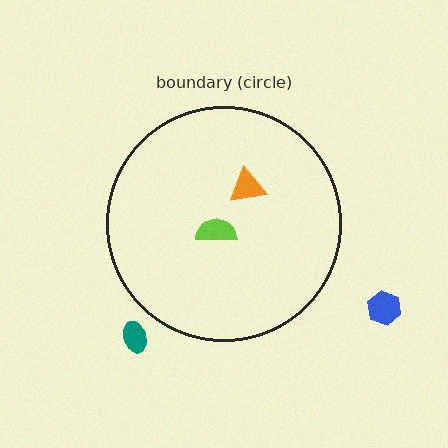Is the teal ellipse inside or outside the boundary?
Outside.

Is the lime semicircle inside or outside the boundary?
Inside.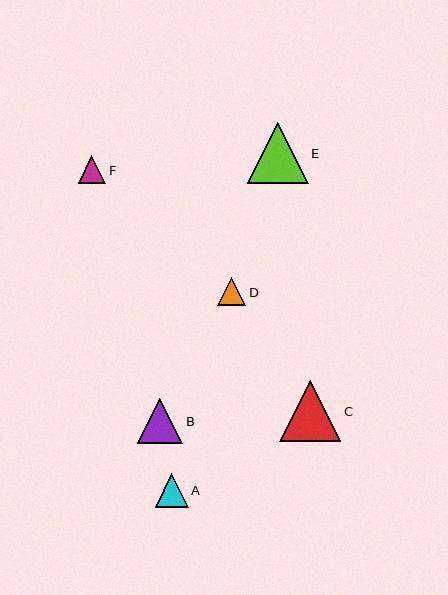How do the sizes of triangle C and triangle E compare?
Triangle C and triangle E are approximately the same size.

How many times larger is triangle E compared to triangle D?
Triangle E is approximately 2.2 times the size of triangle D.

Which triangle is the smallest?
Triangle F is the smallest with a size of approximately 27 pixels.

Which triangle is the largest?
Triangle C is the largest with a size of approximately 61 pixels.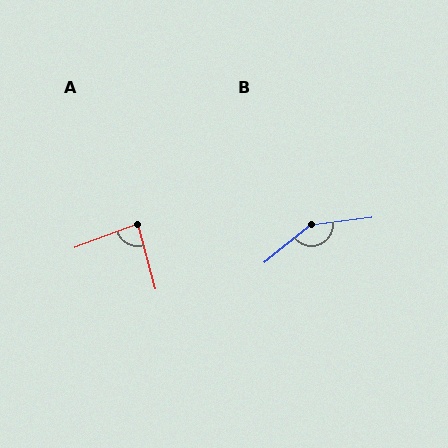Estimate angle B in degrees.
Approximately 149 degrees.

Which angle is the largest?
B, at approximately 149 degrees.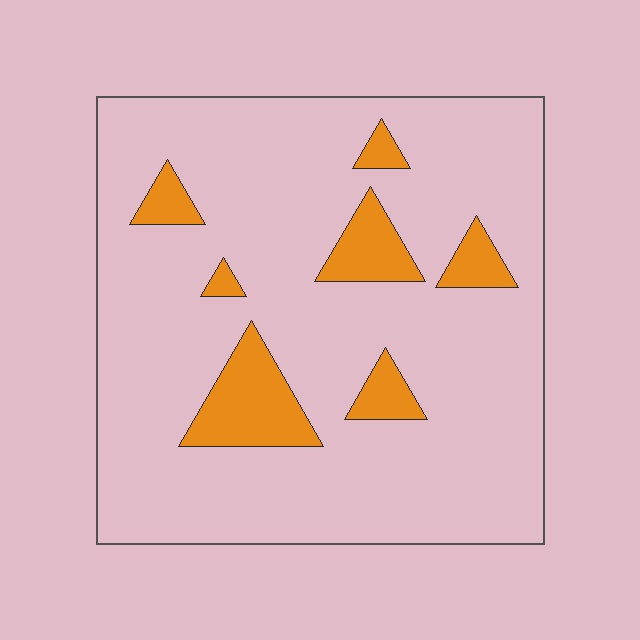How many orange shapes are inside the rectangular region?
7.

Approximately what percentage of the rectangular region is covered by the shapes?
Approximately 15%.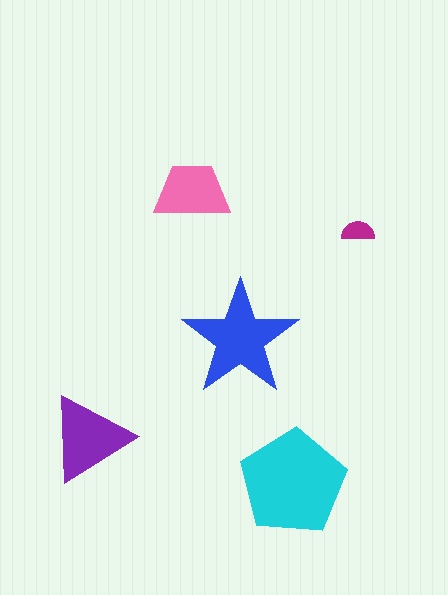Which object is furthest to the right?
The magenta semicircle is rightmost.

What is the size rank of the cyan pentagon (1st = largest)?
1st.